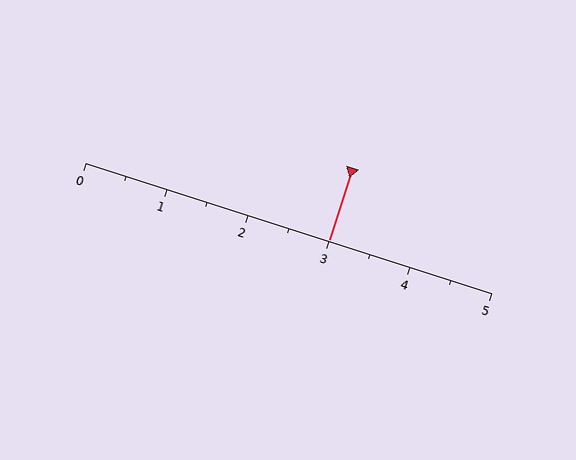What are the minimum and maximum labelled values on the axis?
The axis runs from 0 to 5.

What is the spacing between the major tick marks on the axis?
The major ticks are spaced 1 apart.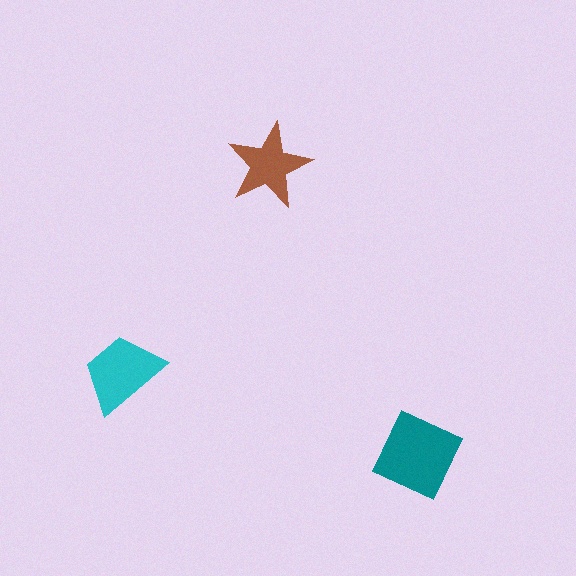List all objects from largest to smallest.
The teal square, the cyan trapezoid, the brown star.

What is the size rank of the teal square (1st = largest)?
1st.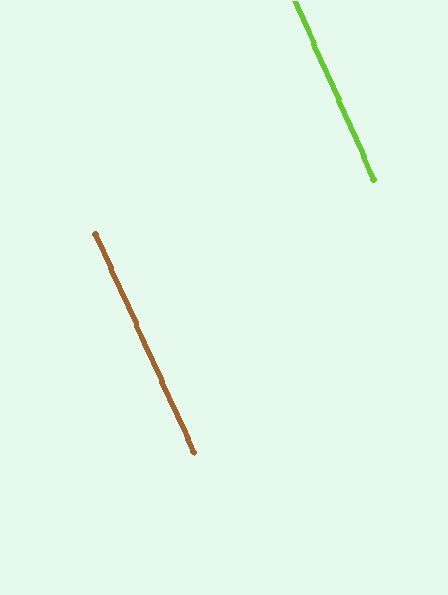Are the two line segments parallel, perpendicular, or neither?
Parallel — their directions differ by only 0.6°.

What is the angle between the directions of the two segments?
Approximately 1 degree.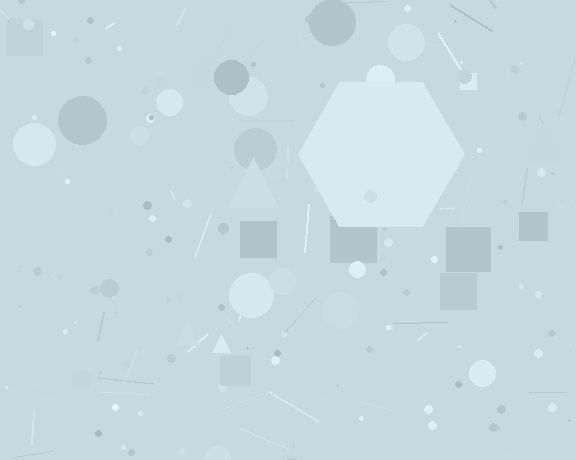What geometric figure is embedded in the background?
A hexagon is embedded in the background.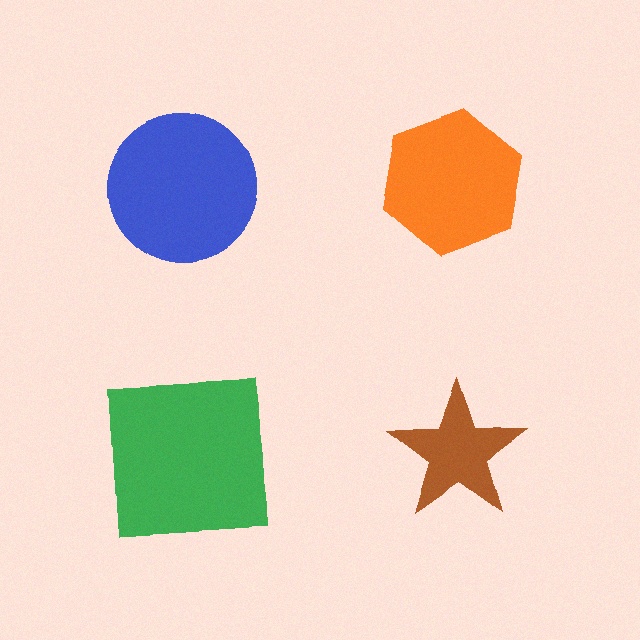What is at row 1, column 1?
A blue circle.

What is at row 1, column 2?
An orange hexagon.